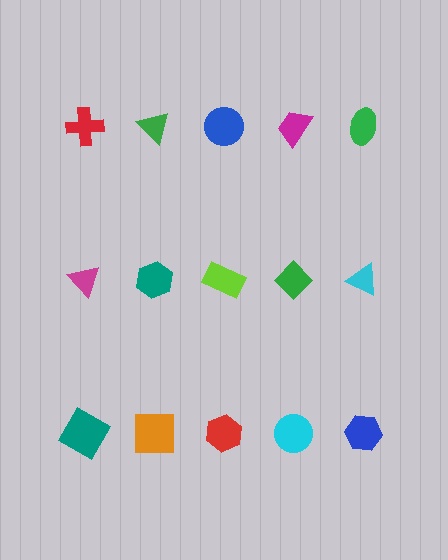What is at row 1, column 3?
A blue circle.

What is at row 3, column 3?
A red hexagon.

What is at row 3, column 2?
An orange square.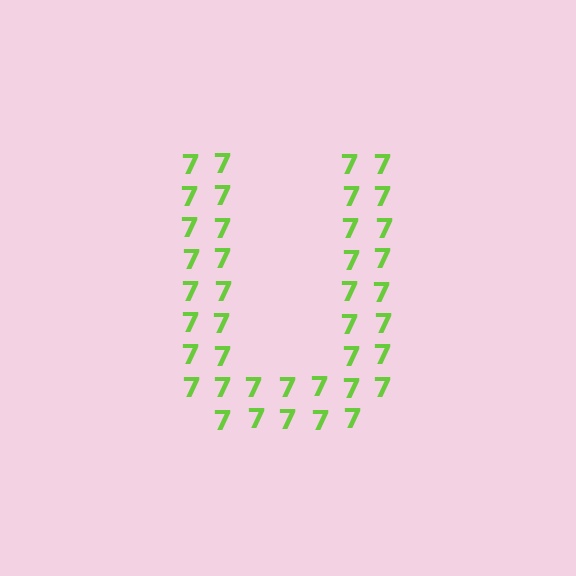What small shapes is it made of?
It is made of small digit 7's.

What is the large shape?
The large shape is the letter U.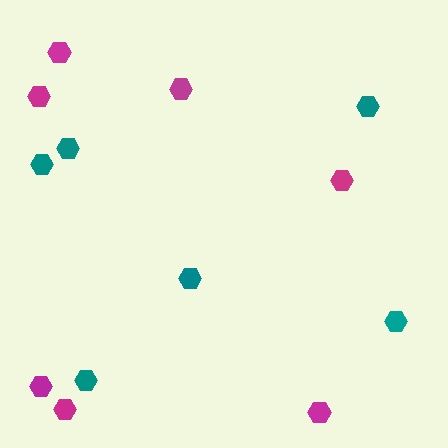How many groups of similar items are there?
There are 2 groups: one group of magenta hexagons (7) and one group of teal hexagons (6).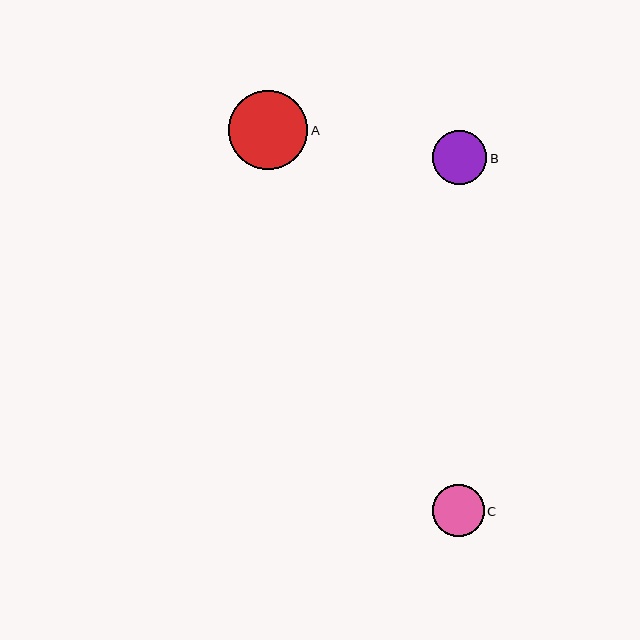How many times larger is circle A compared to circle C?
Circle A is approximately 1.5 times the size of circle C.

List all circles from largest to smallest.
From largest to smallest: A, B, C.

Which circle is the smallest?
Circle C is the smallest with a size of approximately 52 pixels.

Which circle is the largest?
Circle A is the largest with a size of approximately 79 pixels.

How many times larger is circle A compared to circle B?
Circle A is approximately 1.5 times the size of circle B.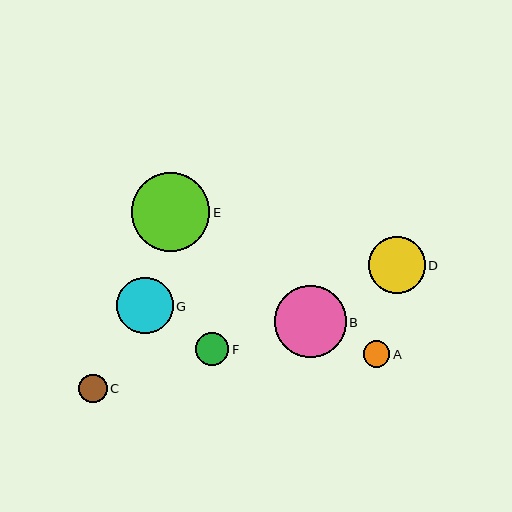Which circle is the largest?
Circle E is the largest with a size of approximately 79 pixels.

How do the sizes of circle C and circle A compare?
Circle C and circle A are approximately the same size.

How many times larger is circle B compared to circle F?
Circle B is approximately 2.2 times the size of circle F.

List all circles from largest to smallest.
From largest to smallest: E, B, G, D, F, C, A.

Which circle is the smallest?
Circle A is the smallest with a size of approximately 27 pixels.